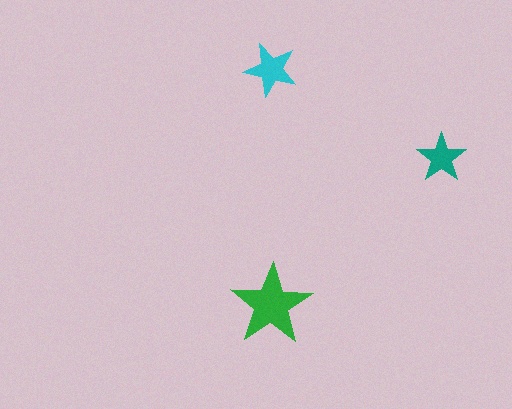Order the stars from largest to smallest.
the green one, the cyan one, the teal one.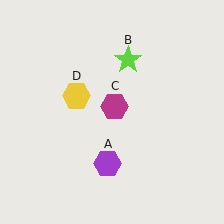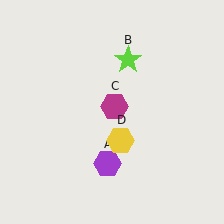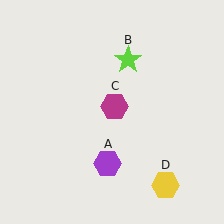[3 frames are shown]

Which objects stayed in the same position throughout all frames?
Purple hexagon (object A) and lime star (object B) and magenta hexagon (object C) remained stationary.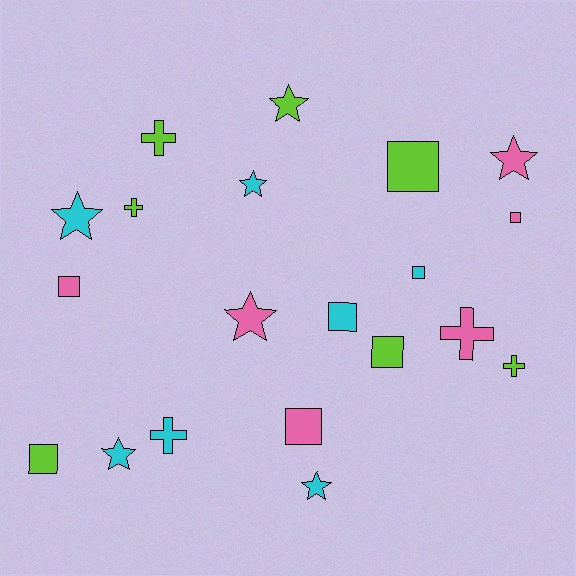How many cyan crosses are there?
There is 1 cyan cross.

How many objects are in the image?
There are 20 objects.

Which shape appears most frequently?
Square, with 8 objects.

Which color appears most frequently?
Cyan, with 7 objects.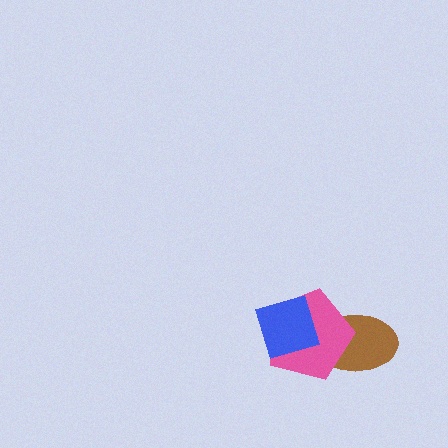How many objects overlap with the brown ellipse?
2 objects overlap with the brown ellipse.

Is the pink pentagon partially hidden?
Yes, it is partially covered by another shape.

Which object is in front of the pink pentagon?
The blue diamond is in front of the pink pentagon.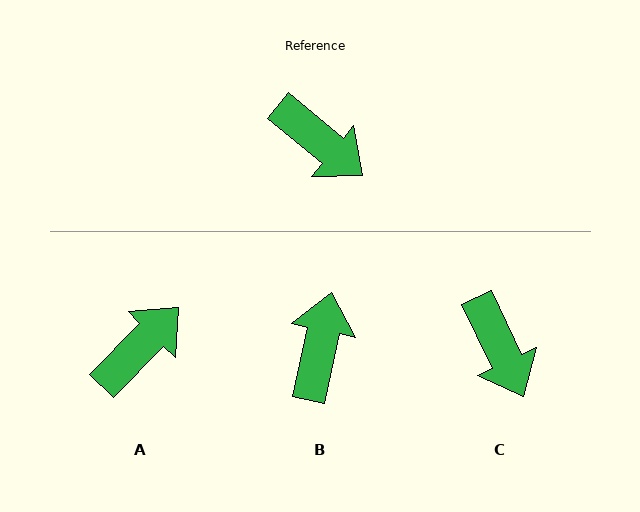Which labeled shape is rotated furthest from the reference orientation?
B, about 118 degrees away.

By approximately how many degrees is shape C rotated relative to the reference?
Approximately 24 degrees clockwise.